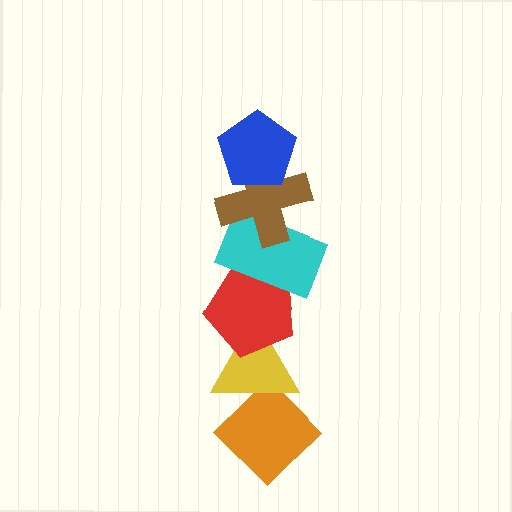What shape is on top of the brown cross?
The blue pentagon is on top of the brown cross.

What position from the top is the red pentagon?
The red pentagon is 4th from the top.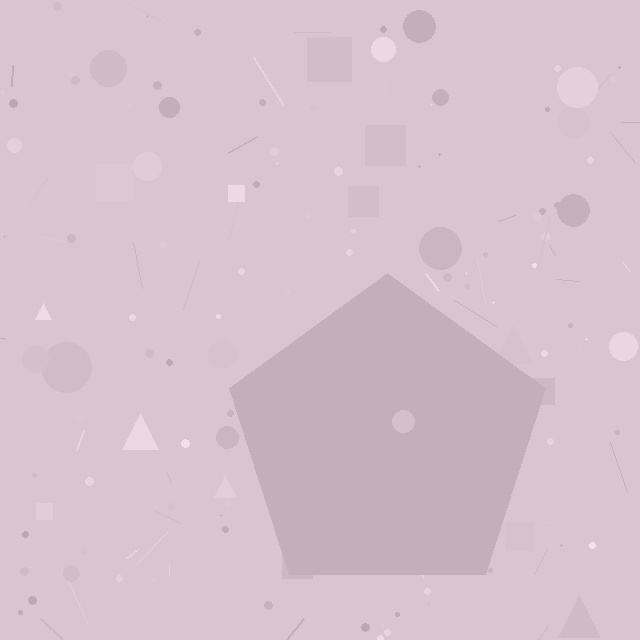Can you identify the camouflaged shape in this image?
The camouflaged shape is a pentagon.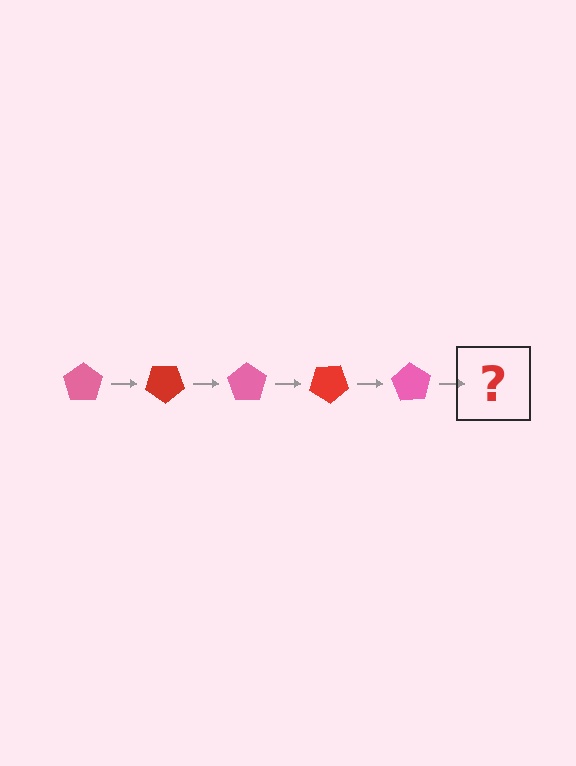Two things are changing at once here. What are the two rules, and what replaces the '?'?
The two rules are that it rotates 35 degrees each step and the color cycles through pink and red. The '?' should be a red pentagon, rotated 175 degrees from the start.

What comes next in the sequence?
The next element should be a red pentagon, rotated 175 degrees from the start.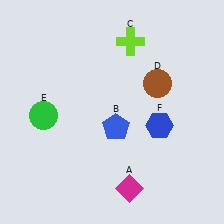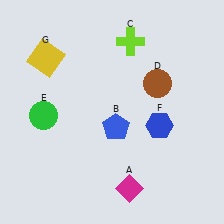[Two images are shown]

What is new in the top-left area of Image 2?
A yellow square (G) was added in the top-left area of Image 2.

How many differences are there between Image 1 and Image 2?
There is 1 difference between the two images.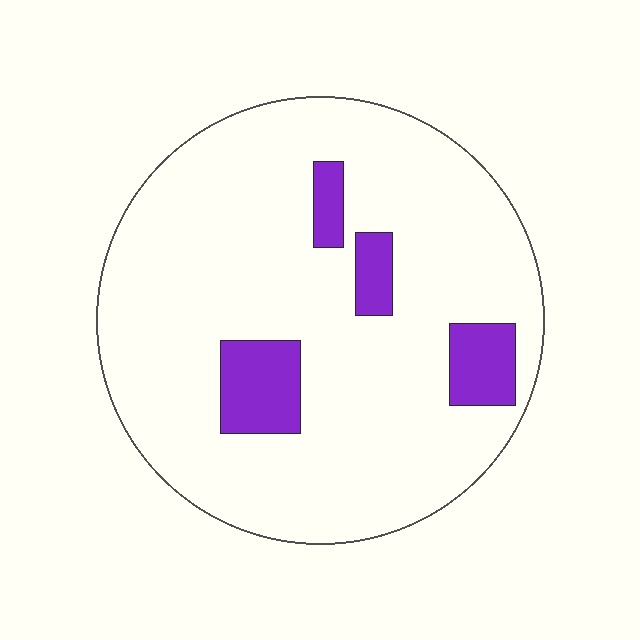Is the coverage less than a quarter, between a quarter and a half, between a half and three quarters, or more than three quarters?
Less than a quarter.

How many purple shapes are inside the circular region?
4.